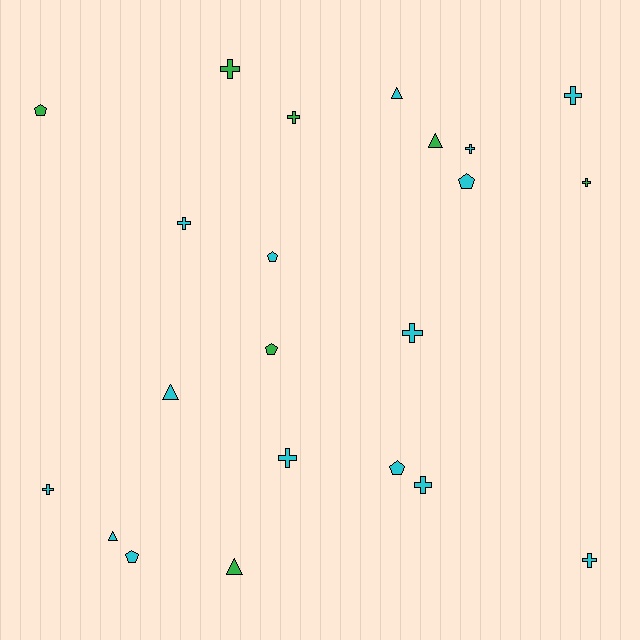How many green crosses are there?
There are 3 green crosses.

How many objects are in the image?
There are 22 objects.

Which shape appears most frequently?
Cross, with 11 objects.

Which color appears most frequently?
Cyan, with 15 objects.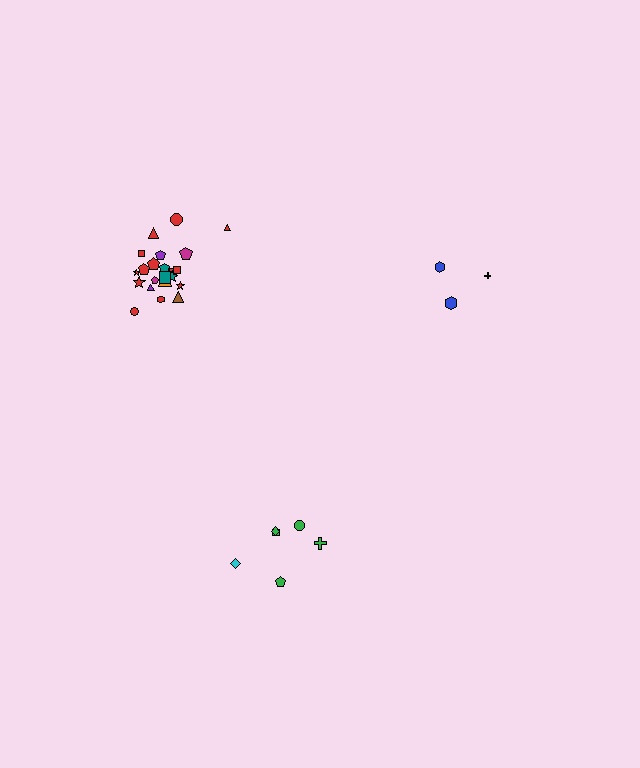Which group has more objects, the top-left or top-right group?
The top-left group.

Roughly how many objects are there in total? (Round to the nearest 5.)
Roughly 30 objects in total.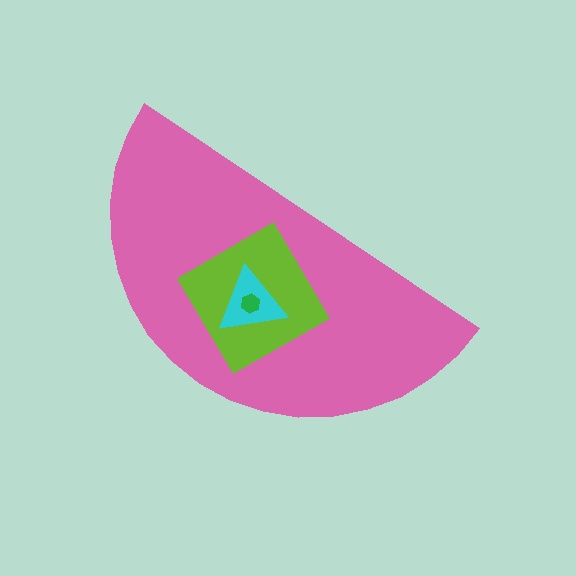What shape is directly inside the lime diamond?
The cyan triangle.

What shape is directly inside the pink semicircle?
The lime diamond.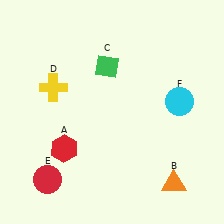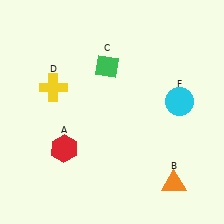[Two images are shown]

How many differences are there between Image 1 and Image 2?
There is 1 difference between the two images.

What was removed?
The red circle (E) was removed in Image 2.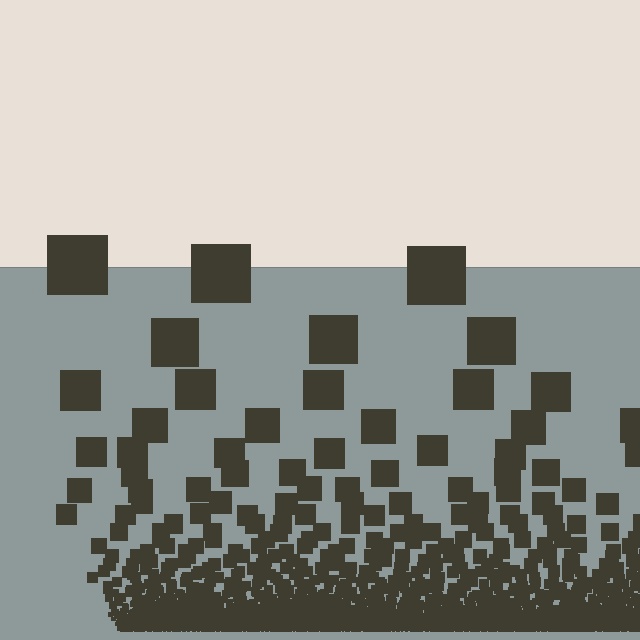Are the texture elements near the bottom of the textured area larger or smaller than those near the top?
Smaller. The gradient is inverted — elements near the bottom are smaller and denser.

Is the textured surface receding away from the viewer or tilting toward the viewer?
The surface appears to tilt toward the viewer. Texture elements get larger and sparser toward the top.